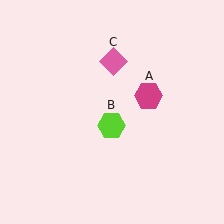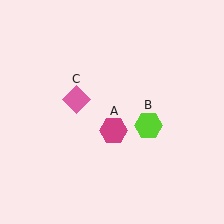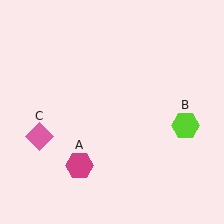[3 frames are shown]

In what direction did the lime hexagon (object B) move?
The lime hexagon (object B) moved right.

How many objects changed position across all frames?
3 objects changed position: magenta hexagon (object A), lime hexagon (object B), pink diamond (object C).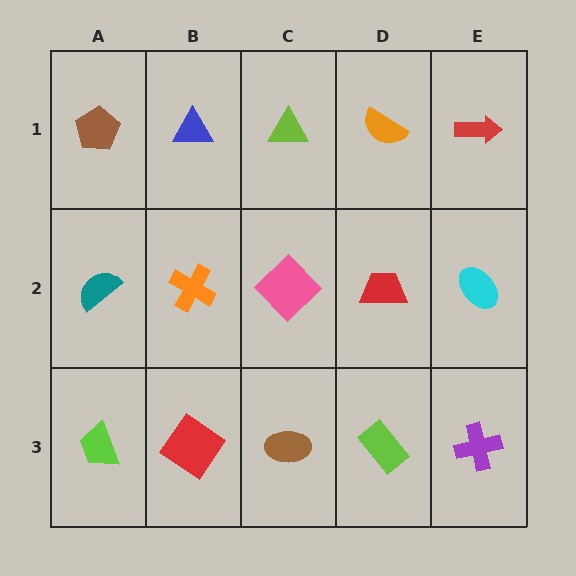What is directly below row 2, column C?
A brown ellipse.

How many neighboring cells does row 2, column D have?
4.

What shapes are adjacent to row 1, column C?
A pink diamond (row 2, column C), a blue triangle (row 1, column B), an orange semicircle (row 1, column D).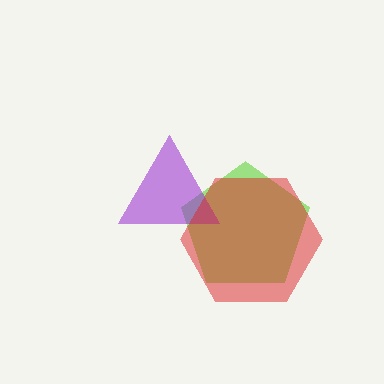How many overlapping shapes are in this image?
There are 3 overlapping shapes in the image.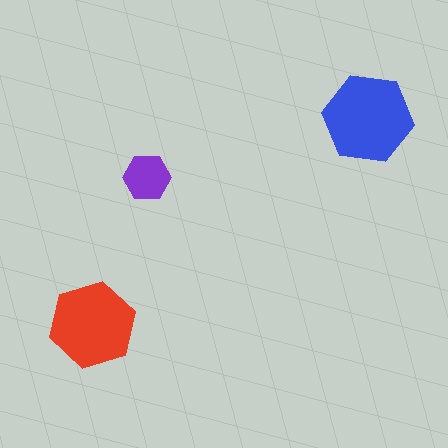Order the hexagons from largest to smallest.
the blue one, the red one, the purple one.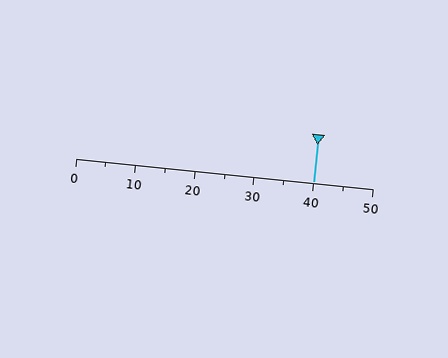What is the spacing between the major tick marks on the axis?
The major ticks are spaced 10 apart.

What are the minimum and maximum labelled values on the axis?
The axis runs from 0 to 50.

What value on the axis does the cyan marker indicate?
The marker indicates approximately 40.